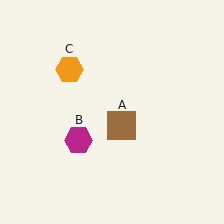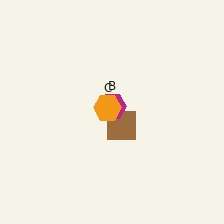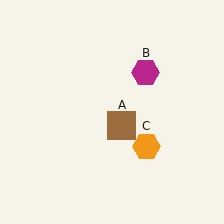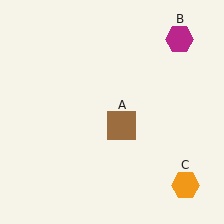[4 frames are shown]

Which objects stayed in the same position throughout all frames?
Brown square (object A) remained stationary.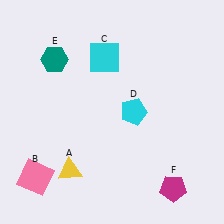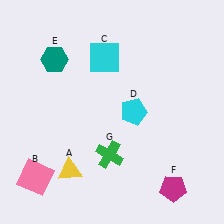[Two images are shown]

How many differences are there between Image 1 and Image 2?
There is 1 difference between the two images.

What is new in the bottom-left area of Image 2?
A green cross (G) was added in the bottom-left area of Image 2.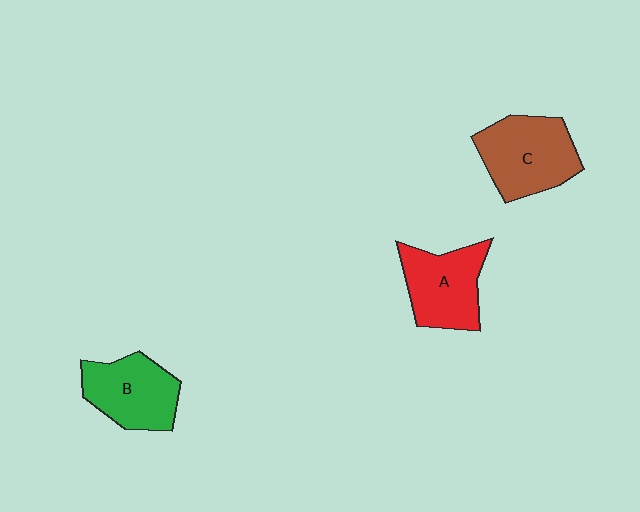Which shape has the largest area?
Shape C (brown).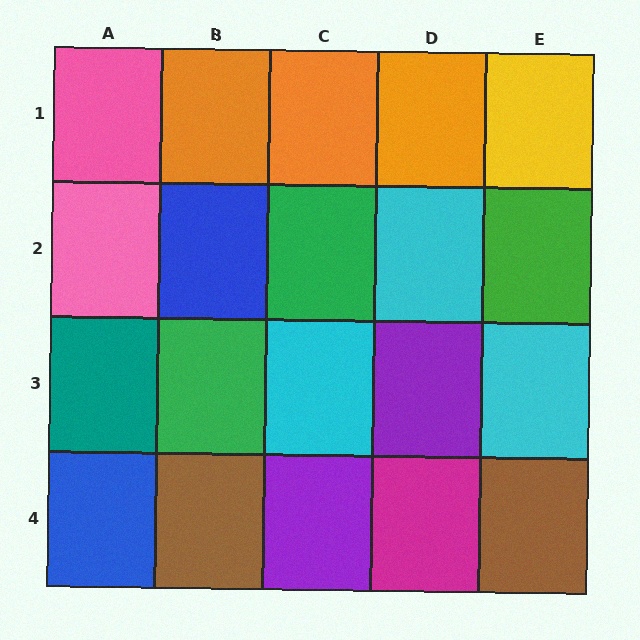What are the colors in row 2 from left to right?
Pink, blue, green, cyan, green.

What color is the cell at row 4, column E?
Brown.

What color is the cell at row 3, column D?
Purple.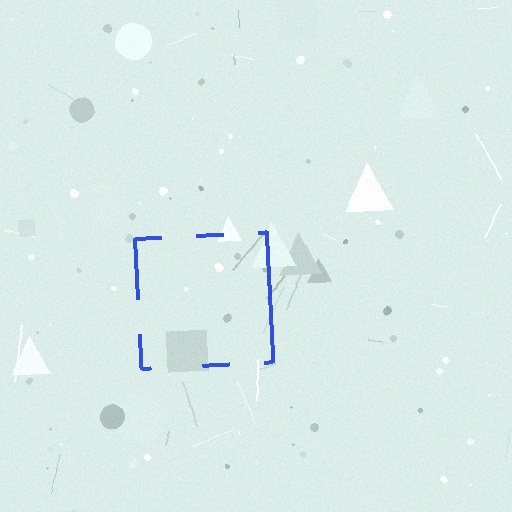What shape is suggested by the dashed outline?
The dashed outline suggests a square.